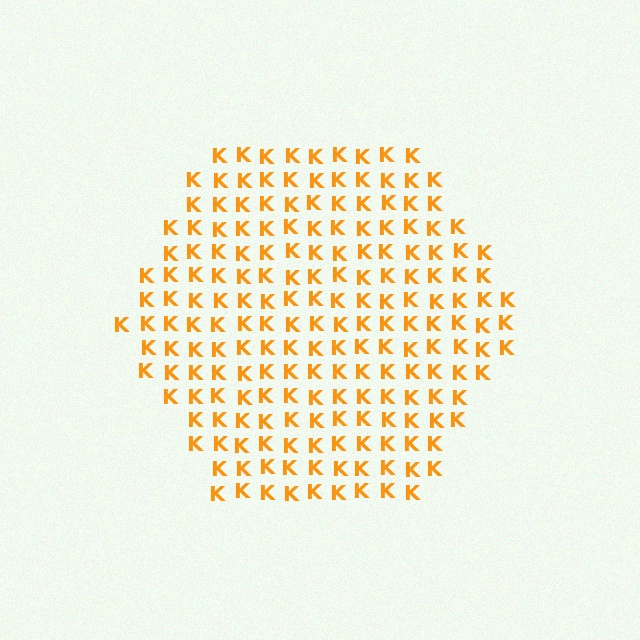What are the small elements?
The small elements are letter K's.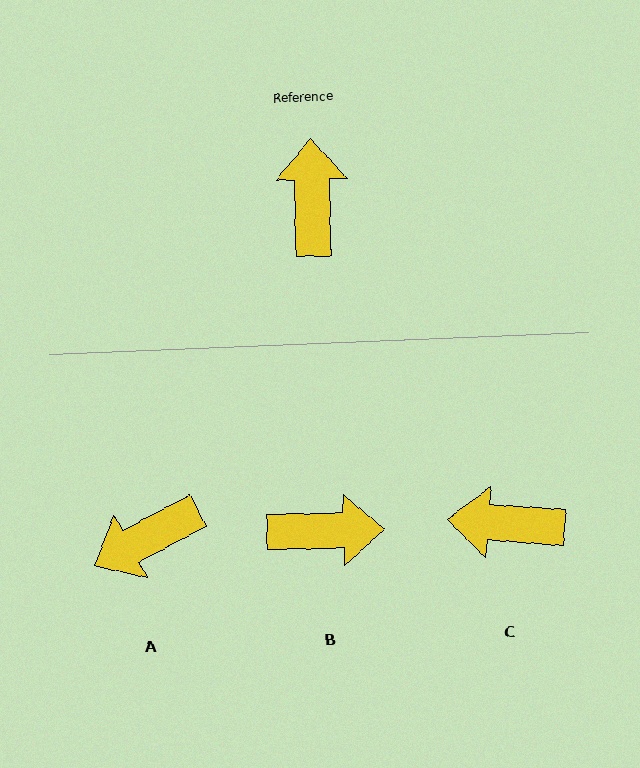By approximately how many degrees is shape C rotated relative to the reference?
Approximately 85 degrees counter-clockwise.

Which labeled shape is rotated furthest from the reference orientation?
A, about 117 degrees away.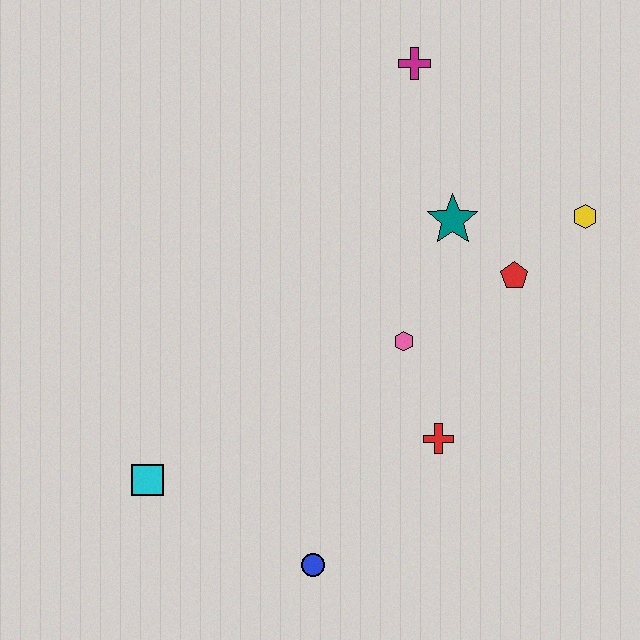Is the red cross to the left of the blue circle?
No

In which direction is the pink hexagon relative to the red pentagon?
The pink hexagon is to the left of the red pentagon.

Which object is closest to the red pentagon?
The teal star is closest to the red pentagon.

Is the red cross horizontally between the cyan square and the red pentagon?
Yes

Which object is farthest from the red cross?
The magenta cross is farthest from the red cross.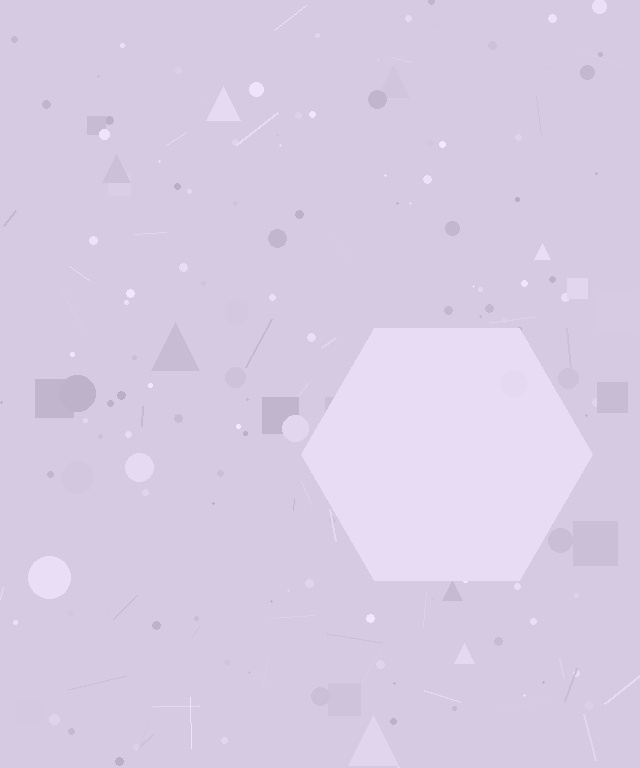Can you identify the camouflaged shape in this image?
The camouflaged shape is a hexagon.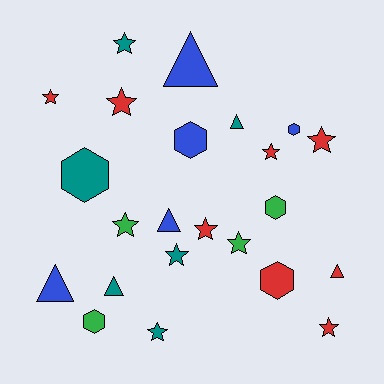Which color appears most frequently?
Red, with 8 objects.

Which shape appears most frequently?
Star, with 11 objects.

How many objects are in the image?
There are 23 objects.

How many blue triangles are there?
There are 3 blue triangles.